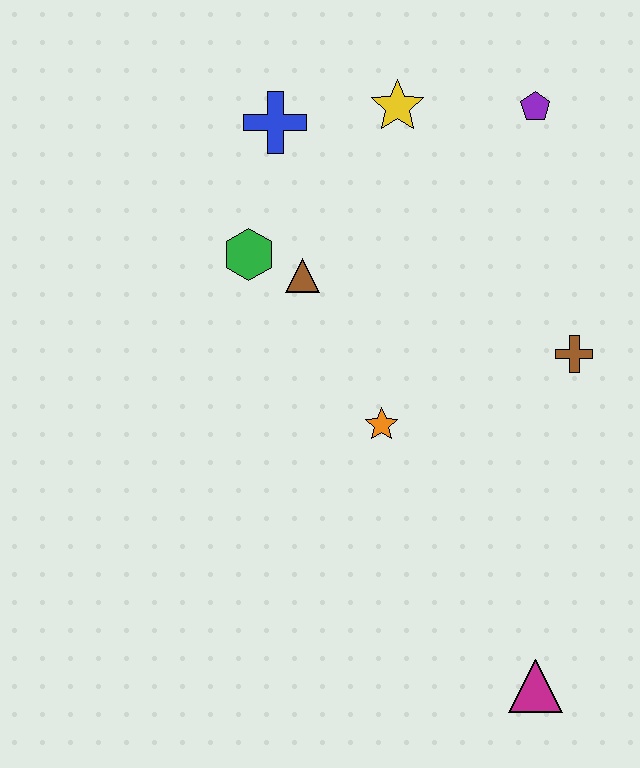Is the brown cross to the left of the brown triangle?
No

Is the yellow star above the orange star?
Yes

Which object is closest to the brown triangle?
The green hexagon is closest to the brown triangle.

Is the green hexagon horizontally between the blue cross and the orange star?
No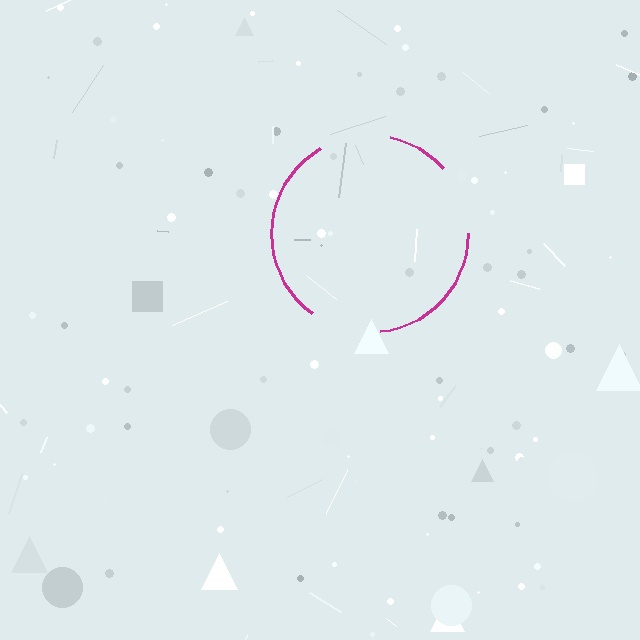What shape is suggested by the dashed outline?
The dashed outline suggests a circle.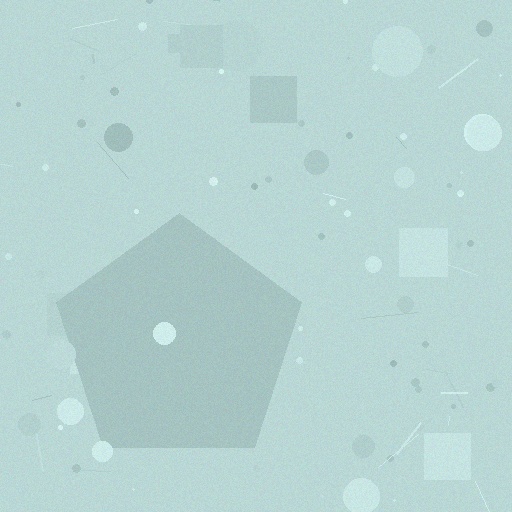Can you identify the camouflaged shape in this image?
The camouflaged shape is a pentagon.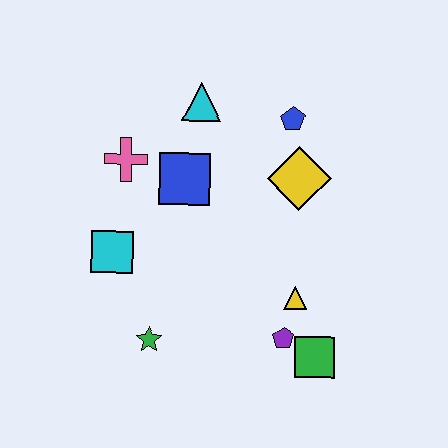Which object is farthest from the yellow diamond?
The green star is farthest from the yellow diamond.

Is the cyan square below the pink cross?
Yes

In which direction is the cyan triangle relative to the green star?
The cyan triangle is above the green star.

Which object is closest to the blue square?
The pink cross is closest to the blue square.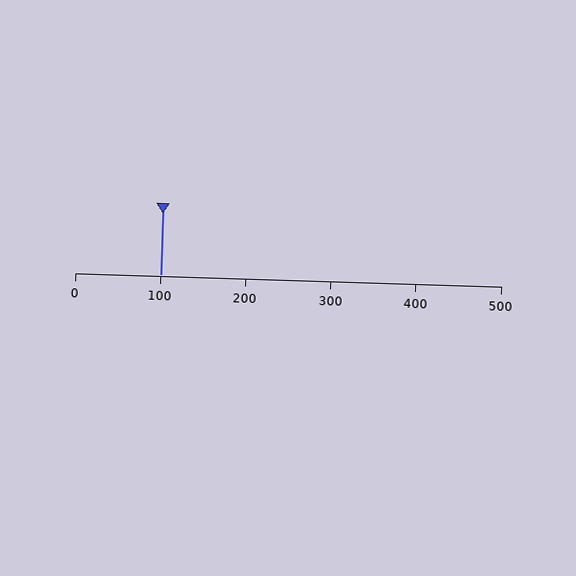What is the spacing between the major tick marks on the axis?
The major ticks are spaced 100 apart.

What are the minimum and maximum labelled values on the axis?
The axis runs from 0 to 500.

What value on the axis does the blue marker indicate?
The marker indicates approximately 100.